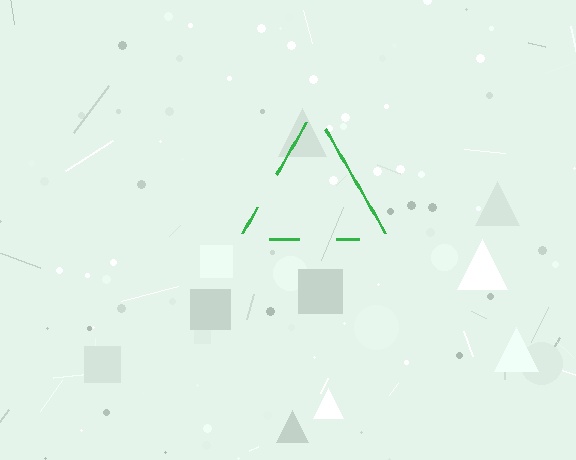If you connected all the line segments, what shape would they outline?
They would outline a triangle.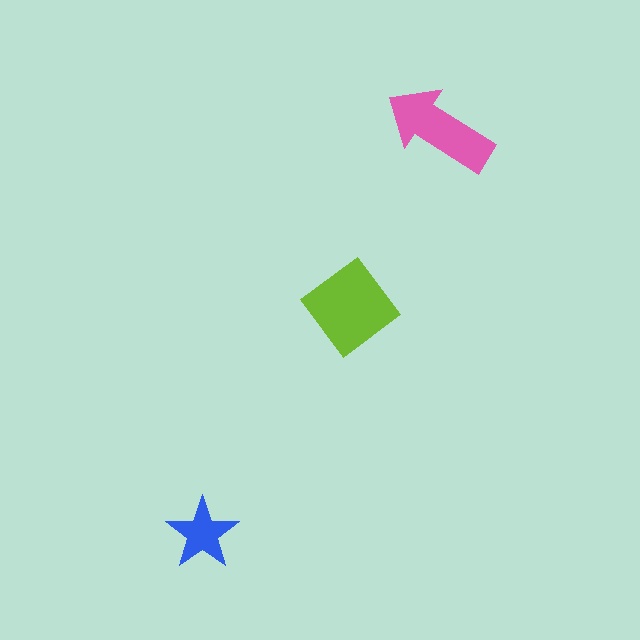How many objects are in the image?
There are 3 objects in the image.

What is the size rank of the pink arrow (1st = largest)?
2nd.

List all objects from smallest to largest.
The blue star, the pink arrow, the lime diamond.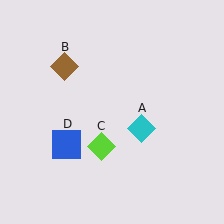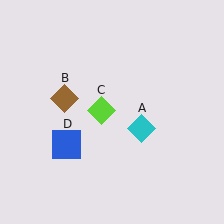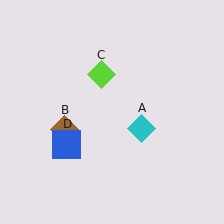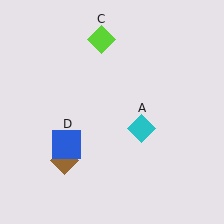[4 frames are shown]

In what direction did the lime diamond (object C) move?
The lime diamond (object C) moved up.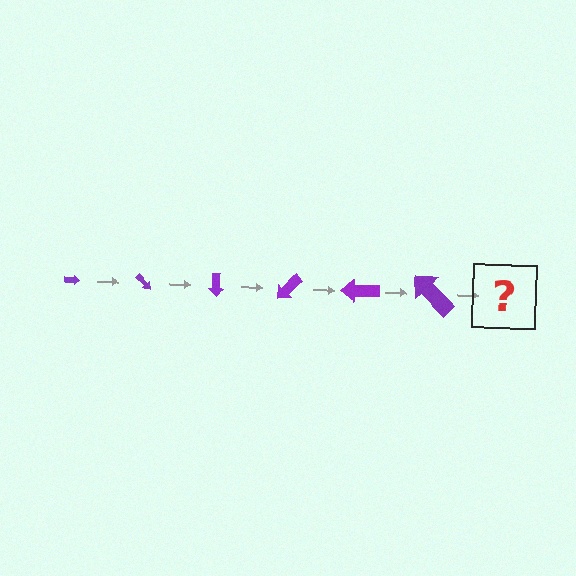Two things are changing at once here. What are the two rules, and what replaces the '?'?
The two rules are that the arrow grows larger each step and it rotates 45 degrees each step. The '?' should be an arrow, larger than the previous one and rotated 270 degrees from the start.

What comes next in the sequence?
The next element should be an arrow, larger than the previous one and rotated 270 degrees from the start.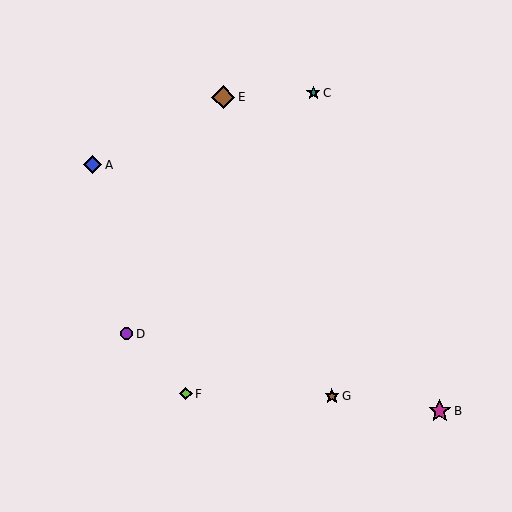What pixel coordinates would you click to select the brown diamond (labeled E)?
Click at (223, 97) to select the brown diamond E.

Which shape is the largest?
The brown diamond (labeled E) is the largest.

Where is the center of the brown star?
The center of the brown star is at (332, 396).